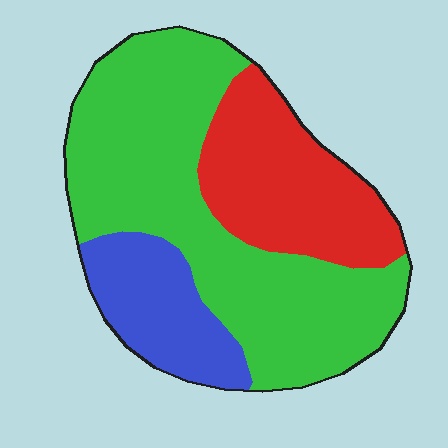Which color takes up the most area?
Green, at roughly 55%.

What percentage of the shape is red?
Red takes up about one quarter (1/4) of the shape.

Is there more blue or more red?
Red.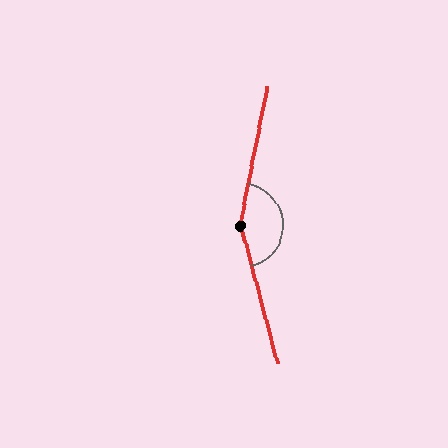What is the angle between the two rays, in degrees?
Approximately 154 degrees.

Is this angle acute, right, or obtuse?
It is obtuse.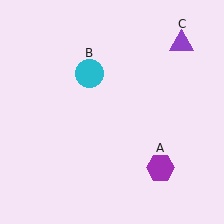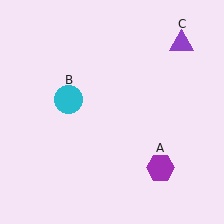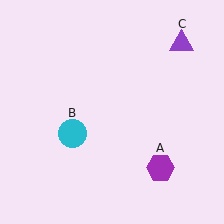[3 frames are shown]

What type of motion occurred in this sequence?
The cyan circle (object B) rotated counterclockwise around the center of the scene.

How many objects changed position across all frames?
1 object changed position: cyan circle (object B).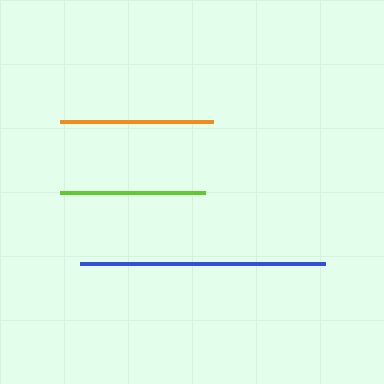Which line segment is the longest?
The blue line is the longest at approximately 245 pixels.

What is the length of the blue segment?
The blue segment is approximately 245 pixels long.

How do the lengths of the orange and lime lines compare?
The orange and lime lines are approximately the same length.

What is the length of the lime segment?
The lime segment is approximately 145 pixels long.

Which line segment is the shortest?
The lime line is the shortest at approximately 145 pixels.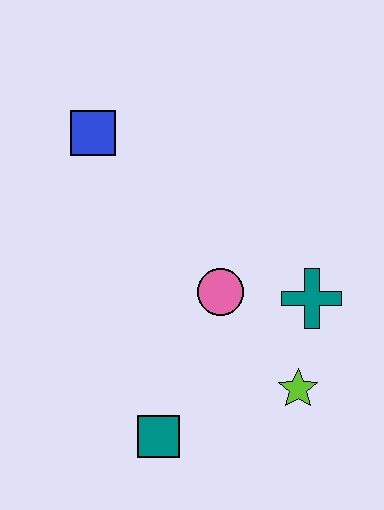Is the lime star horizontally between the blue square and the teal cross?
Yes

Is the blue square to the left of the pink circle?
Yes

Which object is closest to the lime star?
The teal cross is closest to the lime star.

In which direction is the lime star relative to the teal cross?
The lime star is below the teal cross.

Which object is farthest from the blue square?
The lime star is farthest from the blue square.